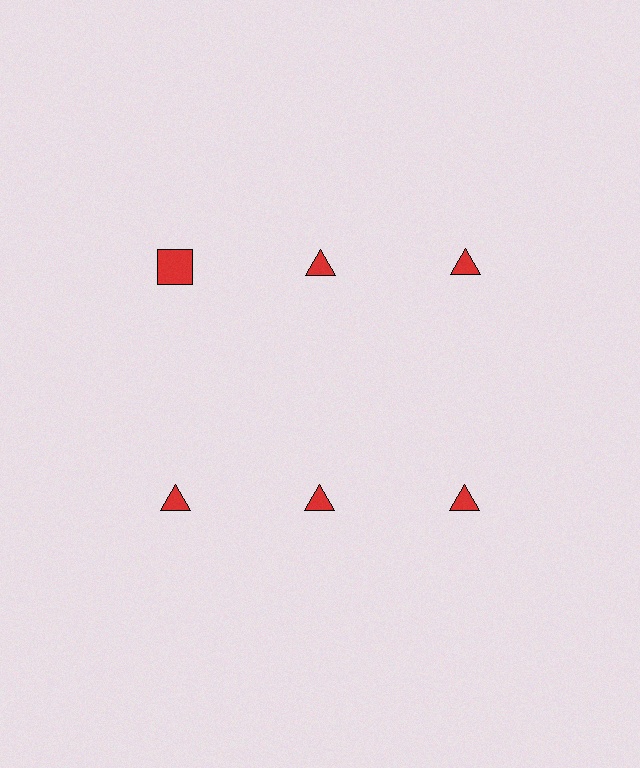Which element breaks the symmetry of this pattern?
The red square in the top row, leftmost column breaks the symmetry. All other shapes are red triangles.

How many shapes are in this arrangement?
There are 6 shapes arranged in a grid pattern.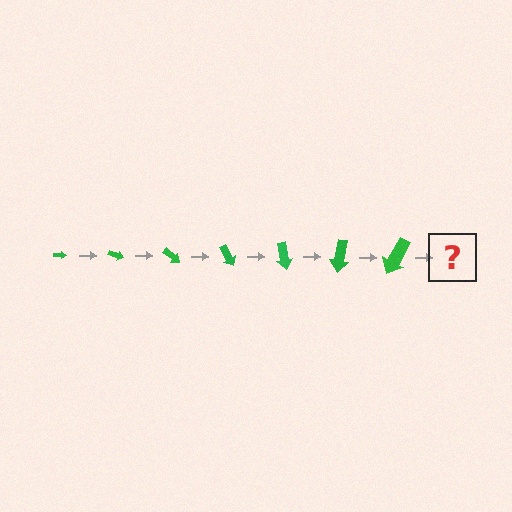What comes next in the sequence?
The next element should be an arrow, larger than the previous one and rotated 140 degrees from the start.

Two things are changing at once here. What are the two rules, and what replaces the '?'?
The two rules are that the arrow grows larger each step and it rotates 20 degrees each step. The '?' should be an arrow, larger than the previous one and rotated 140 degrees from the start.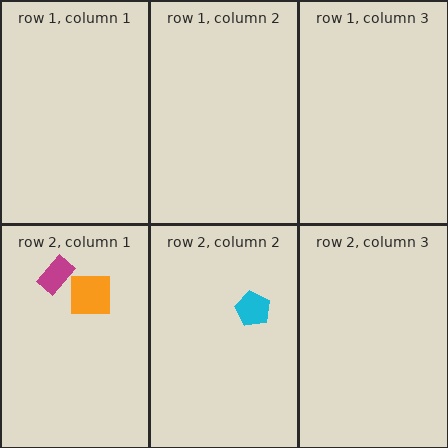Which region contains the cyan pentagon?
The row 2, column 2 region.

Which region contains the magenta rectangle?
The row 2, column 1 region.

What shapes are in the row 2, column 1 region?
The orange square, the magenta rectangle.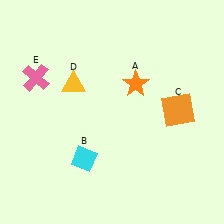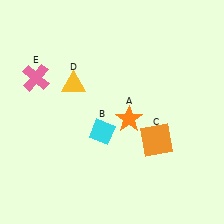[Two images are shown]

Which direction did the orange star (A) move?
The orange star (A) moved down.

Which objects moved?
The objects that moved are: the orange star (A), the cyan diamond (B), the orange square (C).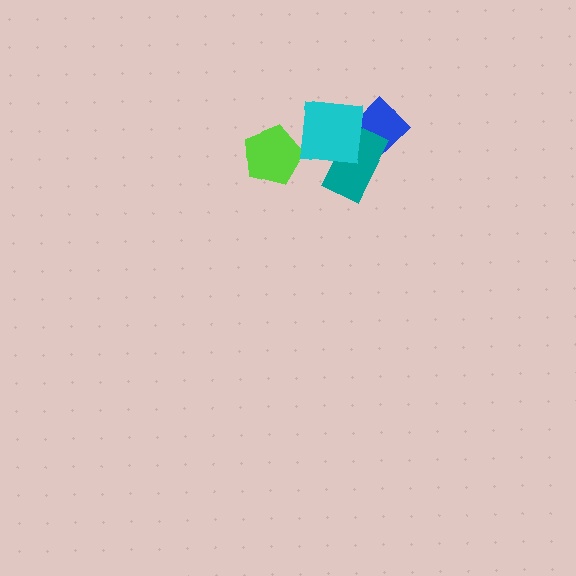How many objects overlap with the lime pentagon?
1 object overlaps with the lime pentagon.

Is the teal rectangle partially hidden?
Yes, it is partially covered by another shape.